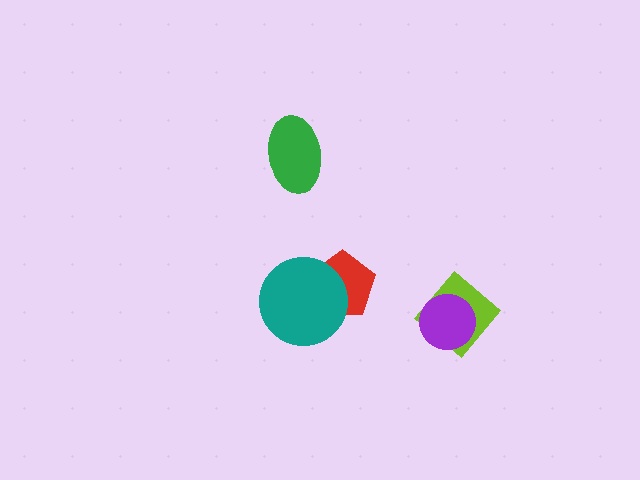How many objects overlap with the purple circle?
1 object overlaps with the purple circle.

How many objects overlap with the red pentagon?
1 object overlaps with the red pentagon.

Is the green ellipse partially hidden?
No, no other shape covers it.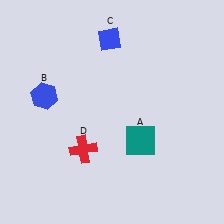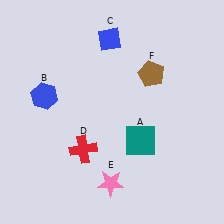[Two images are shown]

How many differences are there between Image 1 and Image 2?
There are 2 differences between the two images.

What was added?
A pink star (E), a brown pentagon (F) were added in Image 2.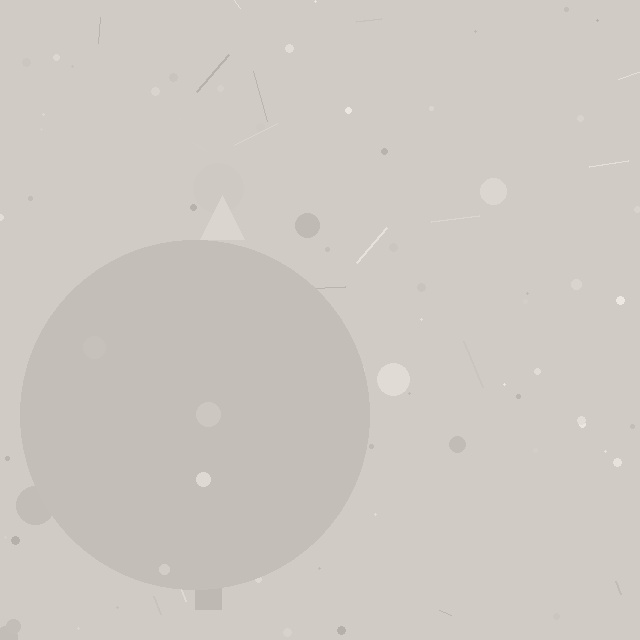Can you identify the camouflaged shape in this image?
The camouflaged shape is a circle.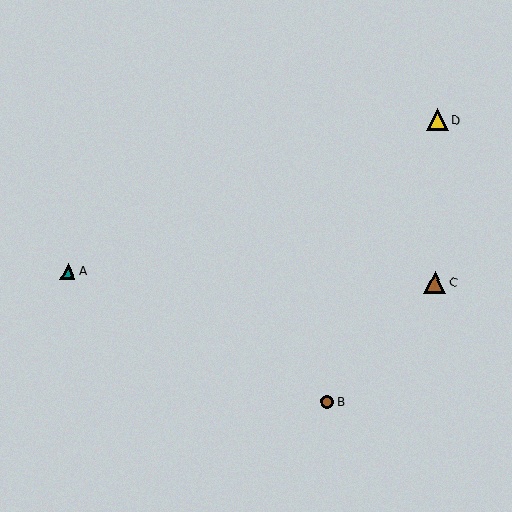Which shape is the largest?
The brown triangle (labeled C) is the largest.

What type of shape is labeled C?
Shape C is a brown triangle.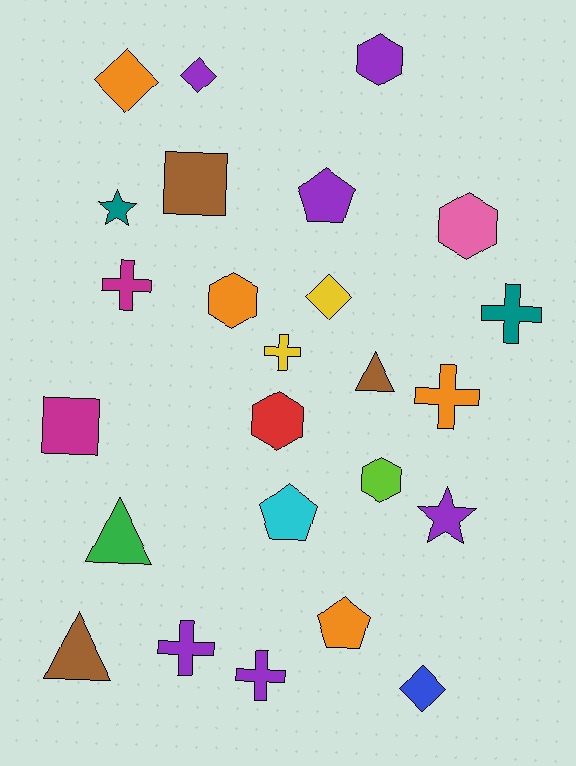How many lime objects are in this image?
There is 1 lime object.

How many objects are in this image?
There are 25 objects.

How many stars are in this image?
There are 2 stars.